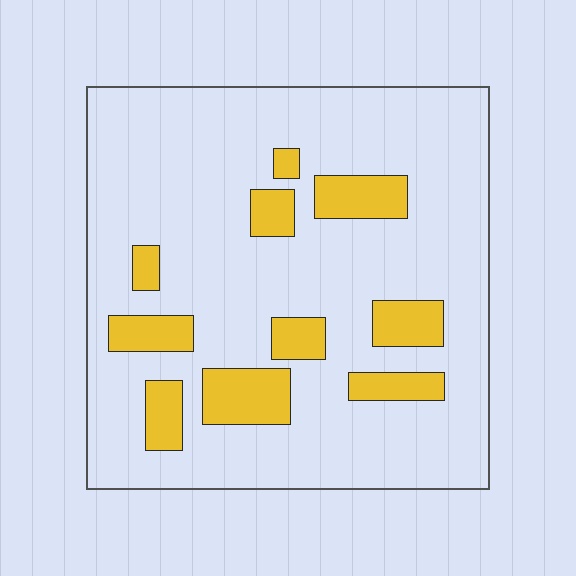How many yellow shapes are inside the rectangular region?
10.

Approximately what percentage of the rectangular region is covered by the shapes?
Approximately 15%.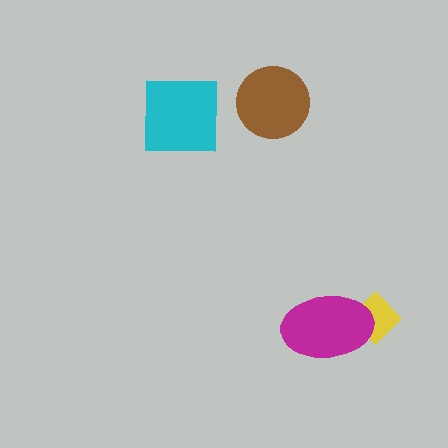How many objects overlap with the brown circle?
0 objects overlap with the brown circle.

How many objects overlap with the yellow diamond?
1 object overlaps with the yellow diamond.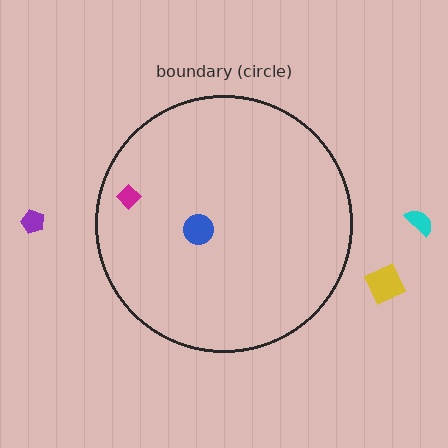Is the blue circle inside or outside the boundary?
Inside.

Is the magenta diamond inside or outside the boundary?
Inside.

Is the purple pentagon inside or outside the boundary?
Outside.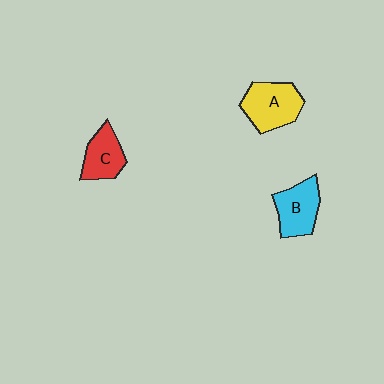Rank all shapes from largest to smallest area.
From largest to smallest: A (yellow), B (cyan), C (red).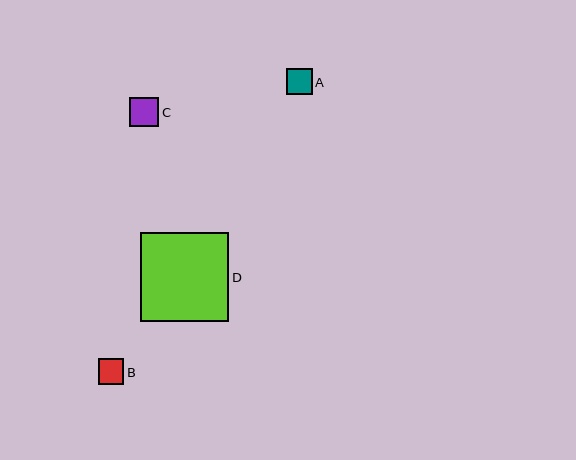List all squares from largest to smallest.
From largest to smallest: D, C, A, B.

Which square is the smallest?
Square B is the smallest with a size of approximately 25 pixels.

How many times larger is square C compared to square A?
Square C is approximately 1.1 times the size of square A.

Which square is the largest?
Square D is the largest with a size of approximately 89 pixels.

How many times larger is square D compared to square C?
Square D is approximately 3.0 times the size of square C.